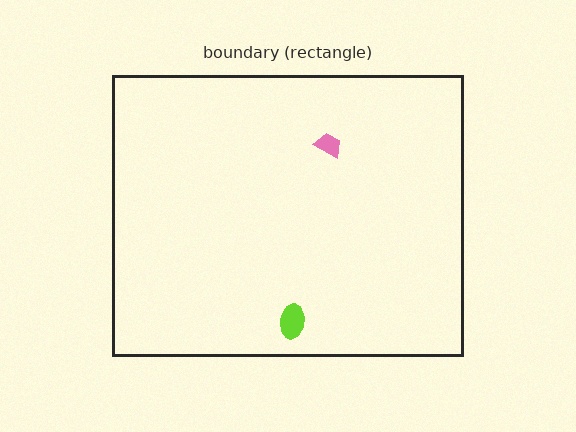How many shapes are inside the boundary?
2 inside, 0 outside.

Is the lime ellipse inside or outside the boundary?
Inside.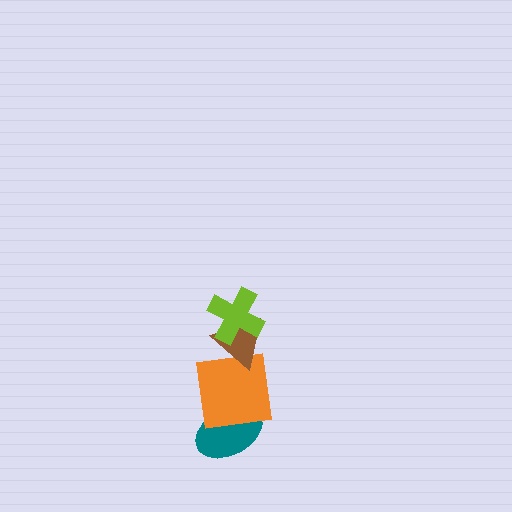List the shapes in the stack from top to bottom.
From top to bottom: the lime cross, the brown triangle, the orange square, the teal ellipse.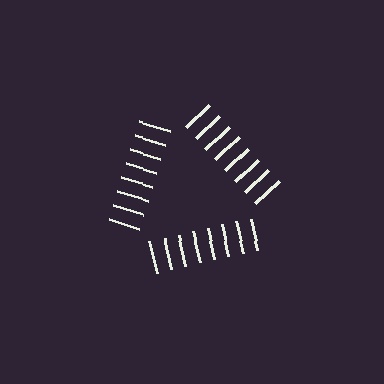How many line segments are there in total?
24 — 8 along each of the 3 edges.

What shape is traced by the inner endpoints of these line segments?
An illusory triangle — the line segments terminate on its edges but no continuous stroke is drawn.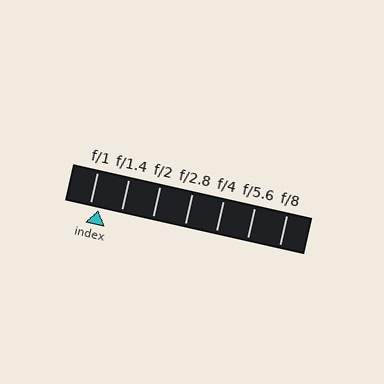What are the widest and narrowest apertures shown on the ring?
The widest aperture shown is f/1 and the narrowest is f/8.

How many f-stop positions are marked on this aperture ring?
There are 7 f-stop positions marked.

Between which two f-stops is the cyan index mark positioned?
The index mark is between f/1 and f/1.4.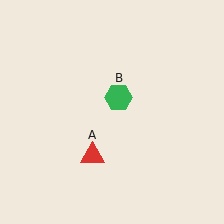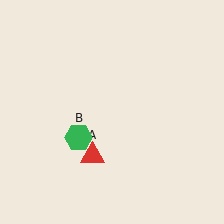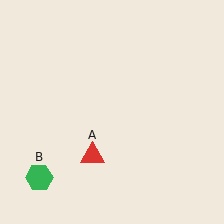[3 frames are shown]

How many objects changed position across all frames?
1 object changed position: green hexagon (object B).